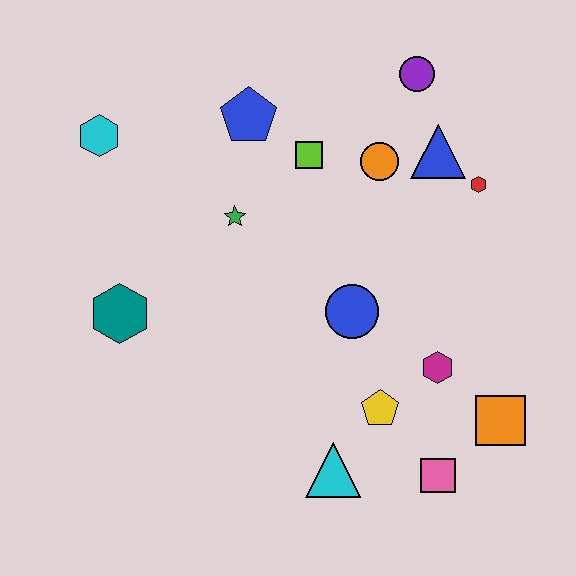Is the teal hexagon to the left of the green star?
Yes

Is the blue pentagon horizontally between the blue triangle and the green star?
Yes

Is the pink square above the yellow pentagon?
No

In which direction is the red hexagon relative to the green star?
The red hexagon is to the right of the green star.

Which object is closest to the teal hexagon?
The green star is closest to the teal hexagon.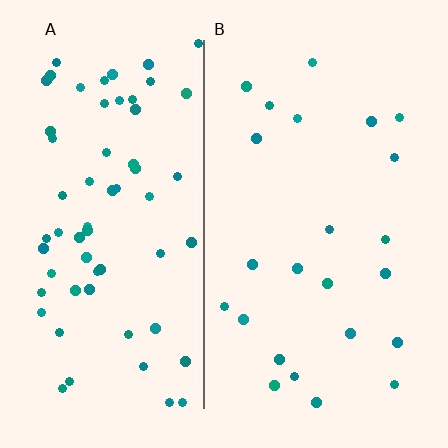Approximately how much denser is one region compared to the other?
Approximately 2.7× — region A over region B.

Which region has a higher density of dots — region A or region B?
A (the left).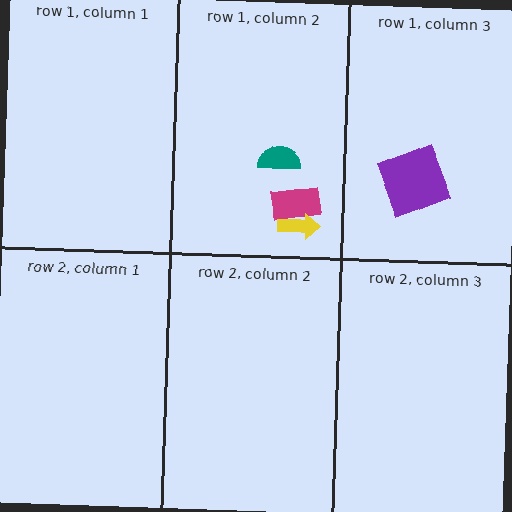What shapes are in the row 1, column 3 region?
The purple square.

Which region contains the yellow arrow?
The row 1, column 2 region.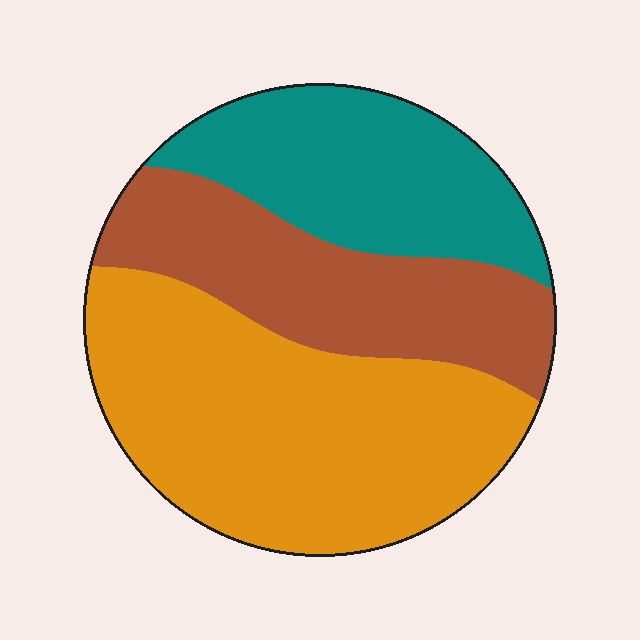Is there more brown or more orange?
Orange.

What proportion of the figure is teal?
Teal covers around 25% of the figure.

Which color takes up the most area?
Orange, at roughly 45%.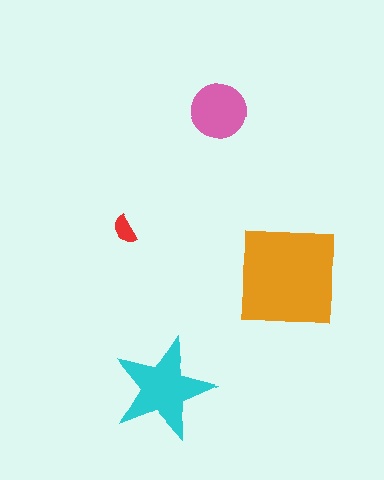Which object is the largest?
The orange square.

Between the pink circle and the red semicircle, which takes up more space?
The pink circle.